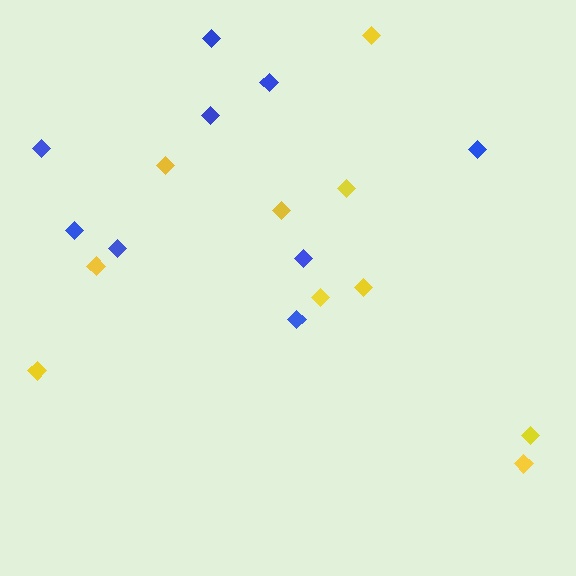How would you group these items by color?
There are 2 groups: one group of yellow diamonds (10) and one group of blue diamonds (9).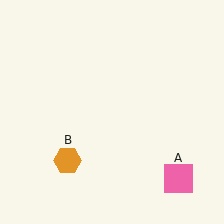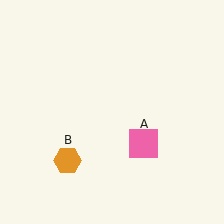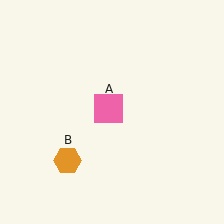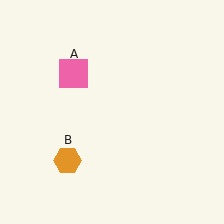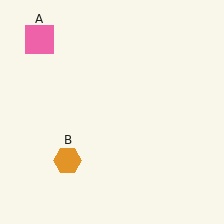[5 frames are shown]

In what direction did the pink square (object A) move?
The pink square (object A) moved up and to the left.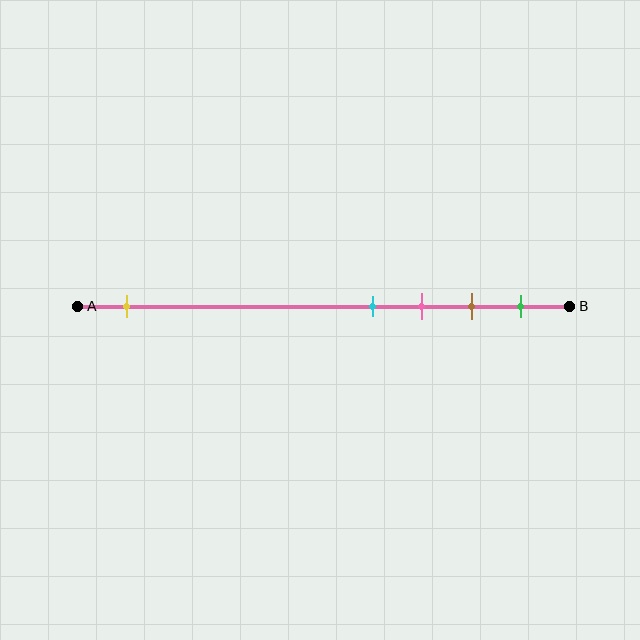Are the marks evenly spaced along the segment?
No, the marks are not evenly spaced.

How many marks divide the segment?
There are 5 marks dividing the segment.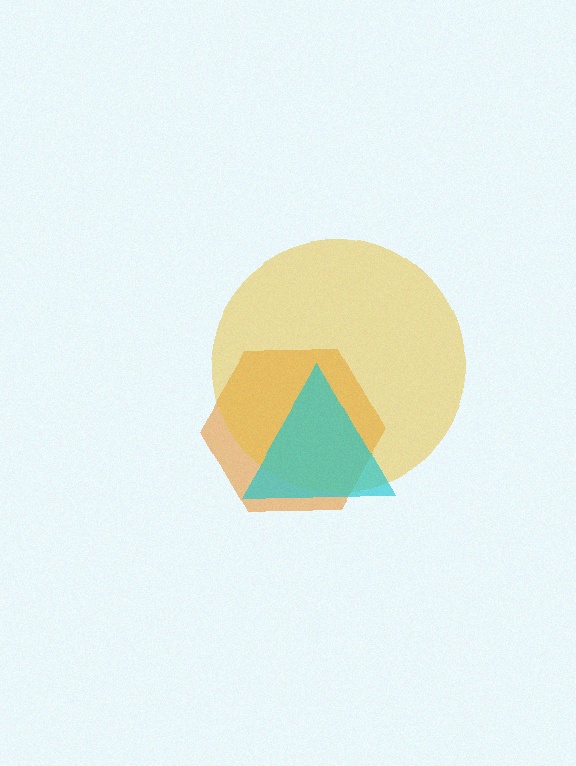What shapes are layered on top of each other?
The layered shapes are: an orange hexagon, a yellow circle, a cyan triangle.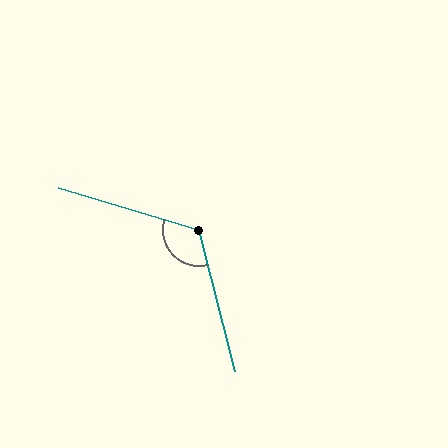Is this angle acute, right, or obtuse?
It is obtuse.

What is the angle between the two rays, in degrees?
Approximately 121 degrees.